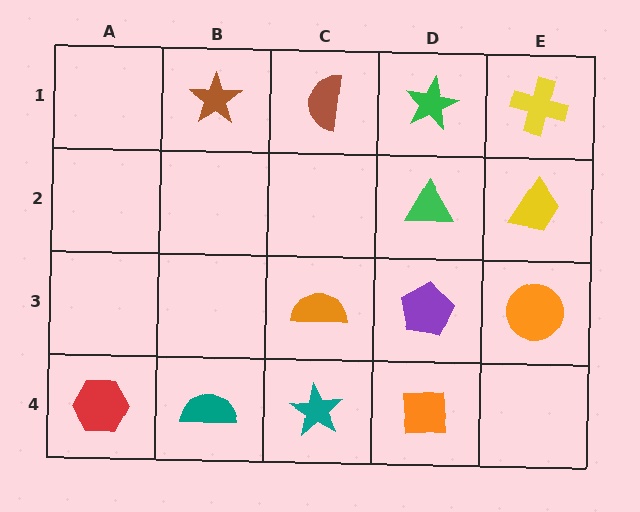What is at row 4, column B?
A teal semicircle.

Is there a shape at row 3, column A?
No, that cell is empty.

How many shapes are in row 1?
4 shapes.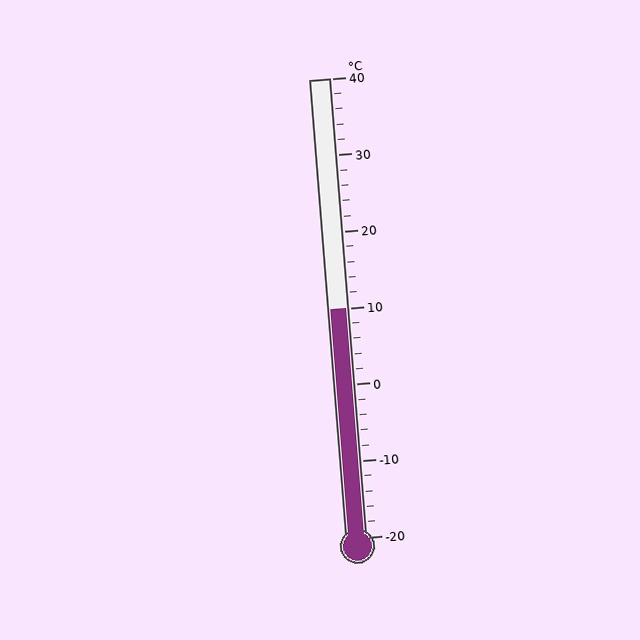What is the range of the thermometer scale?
The thermometer scale ranges from -20°C to 40°C.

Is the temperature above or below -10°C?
The temperature is above -10°C.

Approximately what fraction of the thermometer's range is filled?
The thermometer is filled to approximately 50% of its range.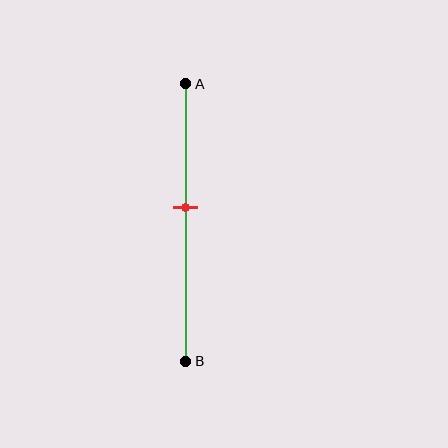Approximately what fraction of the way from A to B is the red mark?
The red mark is approximately 45% of the way from A to B.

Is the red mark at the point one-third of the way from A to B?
No, the mark is at about 45% from A, not at the 33% one-third point.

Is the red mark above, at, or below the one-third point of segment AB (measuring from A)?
The red mark is below the one-third point of segment AB.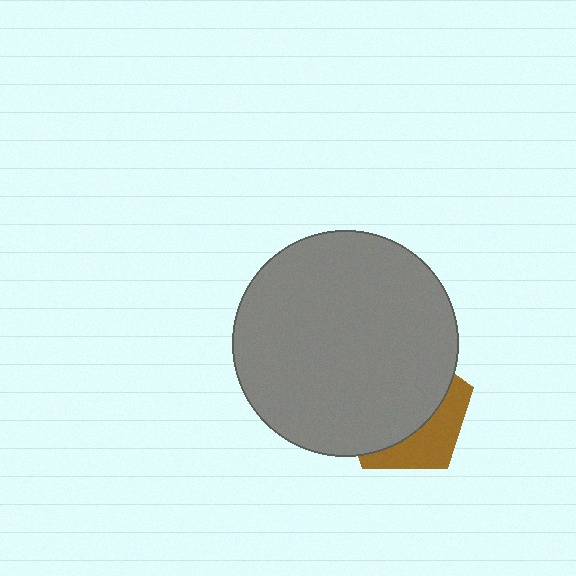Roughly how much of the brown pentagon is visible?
A small part of it is visible (roughly 33%).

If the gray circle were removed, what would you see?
You would see the complete brown pentagon.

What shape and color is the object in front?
The object in front is a gray circle.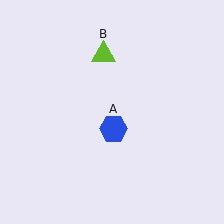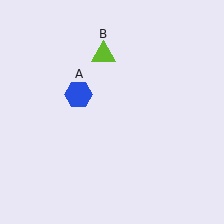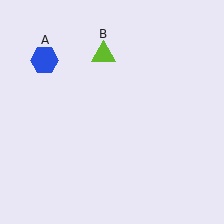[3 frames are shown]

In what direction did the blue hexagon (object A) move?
The blue hexagon (object A) moved up and to the left.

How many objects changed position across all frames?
1 object changed position: blue hexagon (object A).